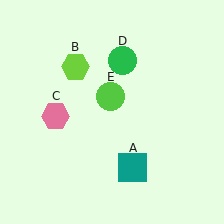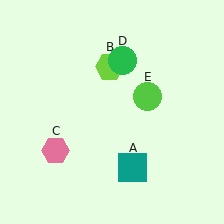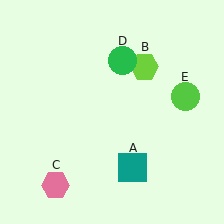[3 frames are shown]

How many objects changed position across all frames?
3 objects changed position: lime hexagon (object B), pink hexagon (object C), lime circle (object E).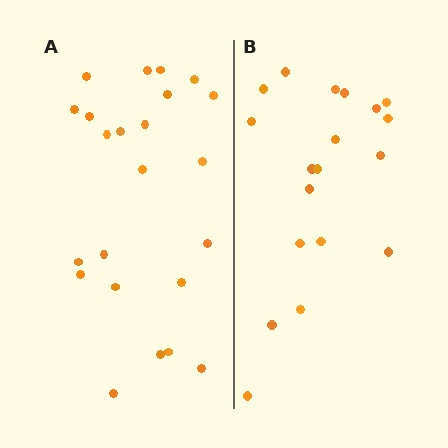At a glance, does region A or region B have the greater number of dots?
Region A (the left region) has more dots.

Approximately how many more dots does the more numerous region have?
Region A has about 4 more dots than region B.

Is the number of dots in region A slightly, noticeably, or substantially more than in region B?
Region A has only slightly more — the two regions are fairly close. The ratio is roughly 1.2 to 1.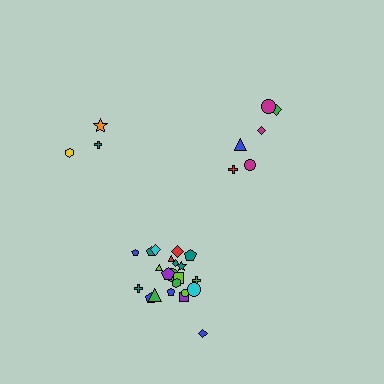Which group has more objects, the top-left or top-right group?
The top-right group.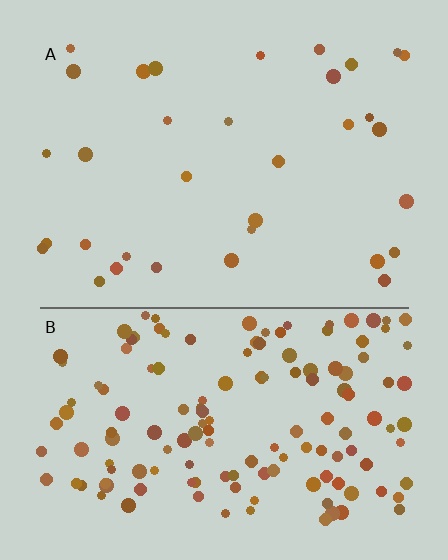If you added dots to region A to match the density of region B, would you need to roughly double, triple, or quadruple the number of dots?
Approximately quadruple.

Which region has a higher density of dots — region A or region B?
B (the bottom).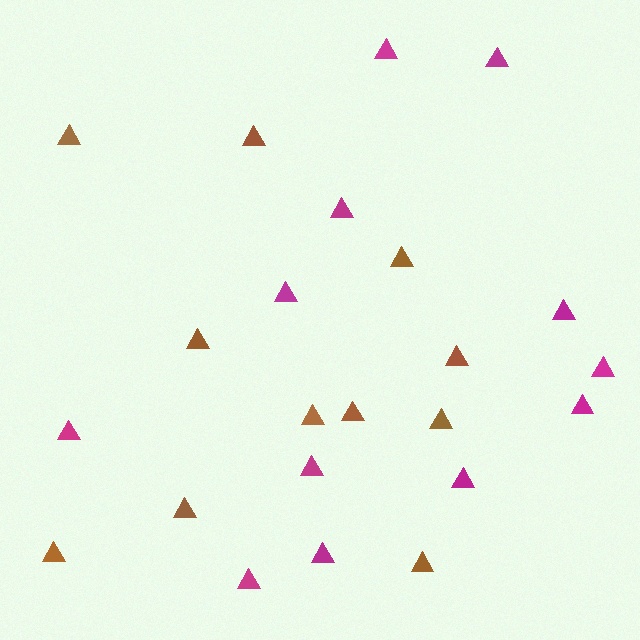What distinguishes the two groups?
There are 2 groups: one group of brown triangles (11) and one group of magenta triangles (12).